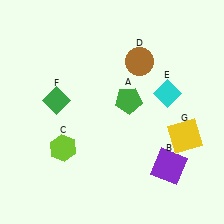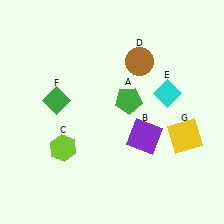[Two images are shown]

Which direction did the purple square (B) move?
The purple square (B) moved up.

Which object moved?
The purple square (B) moved up.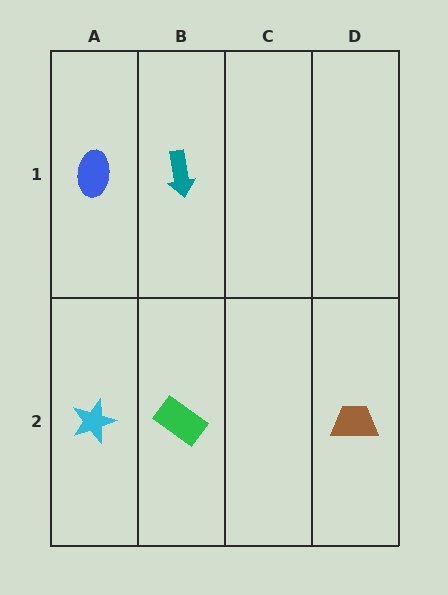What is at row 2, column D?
A brown trapezoid.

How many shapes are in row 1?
2 shapes.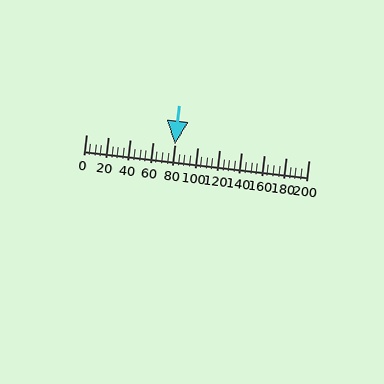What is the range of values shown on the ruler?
The ruler shows values from 0 to 200.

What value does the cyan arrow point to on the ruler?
The cyan arrow points to approximately 80.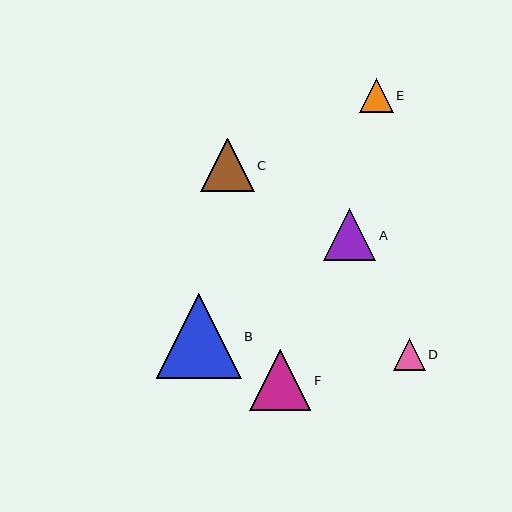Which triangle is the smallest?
Triangle D is the smallest with a size of approximately 32 pixels.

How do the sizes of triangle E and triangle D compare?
Triangle E and triangle D are approximately the same size.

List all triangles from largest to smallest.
From largest to smallest: B, F, C, A, E, D.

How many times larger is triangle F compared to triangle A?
Triangle F is approximately 1.2 times the size of triangle A.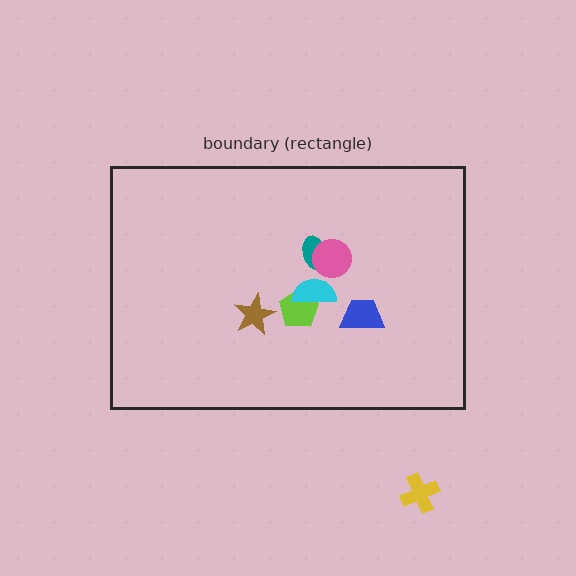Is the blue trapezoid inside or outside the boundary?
Inside.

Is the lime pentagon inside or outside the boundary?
Inside.